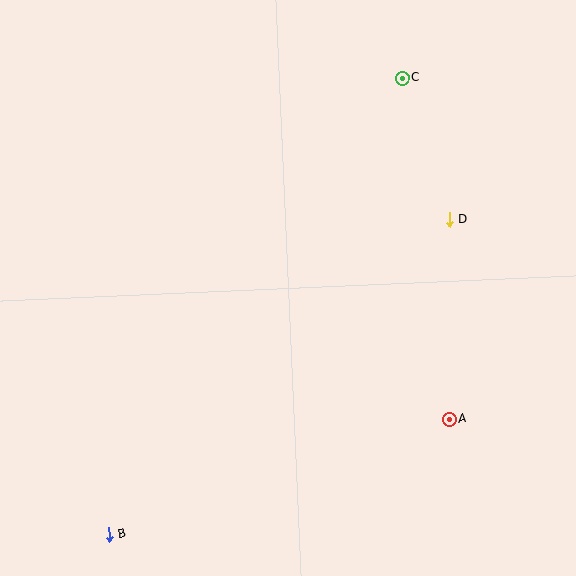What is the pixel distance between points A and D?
The distance between A and D is 200 pixels.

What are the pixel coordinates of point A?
Point A is at (449, 419).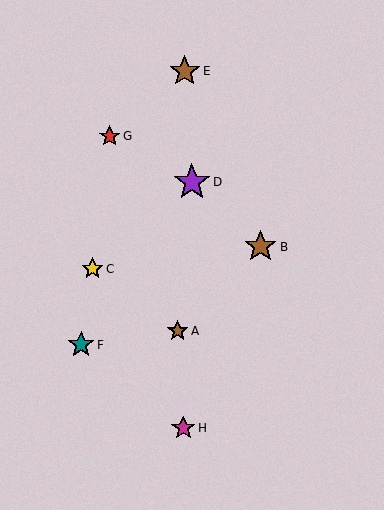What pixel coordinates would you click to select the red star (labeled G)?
Click at (110, 136) to select the red star G.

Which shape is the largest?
The purple star (labeled D) is the largest.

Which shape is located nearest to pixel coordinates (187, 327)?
The brown star (labeled A) at (178, 331) is nearest to that location.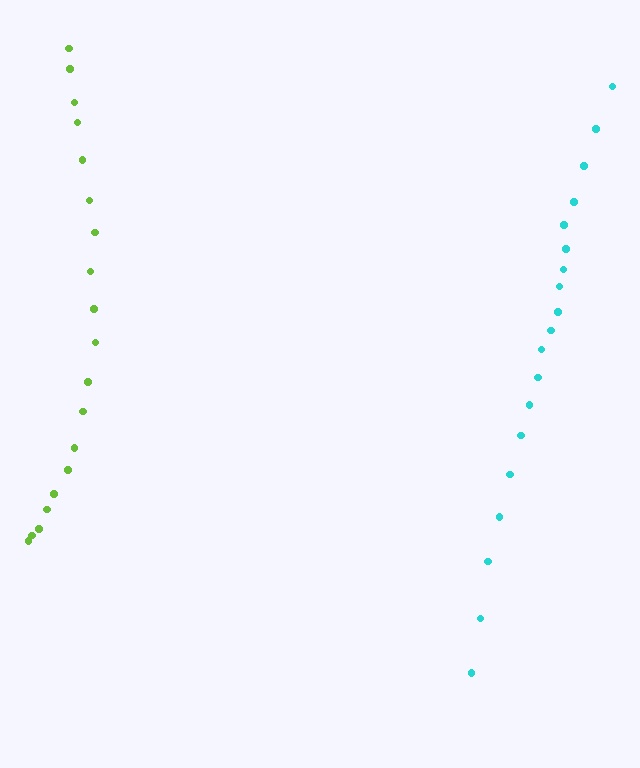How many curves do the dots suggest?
There are 2 distinct paths.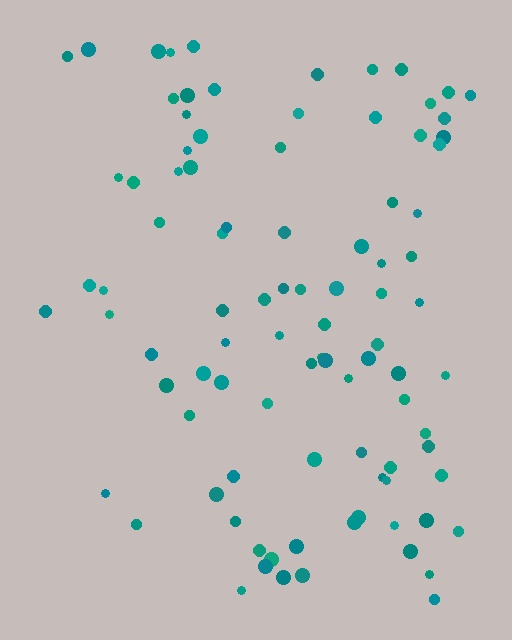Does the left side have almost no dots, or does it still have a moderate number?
Still a moderate number, just noticeably fewer than the right.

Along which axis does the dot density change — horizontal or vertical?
Horizontal.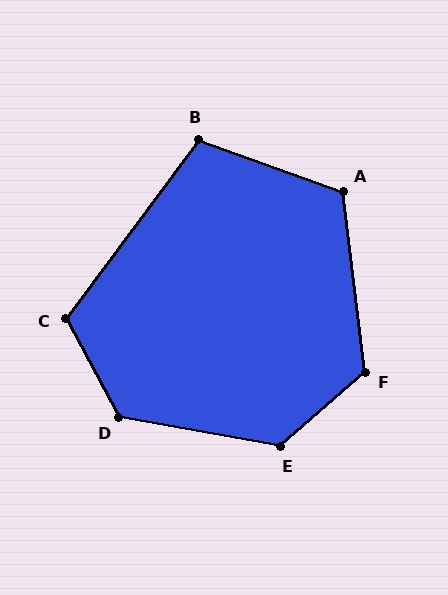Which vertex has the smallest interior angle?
B, at approximately 107 degrees.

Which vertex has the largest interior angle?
D, at approximately 128 degrees.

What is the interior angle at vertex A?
Approximately 116 degrees (obtuse).